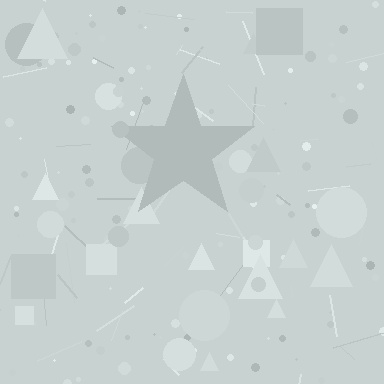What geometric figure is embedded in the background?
A star is embedded in the background.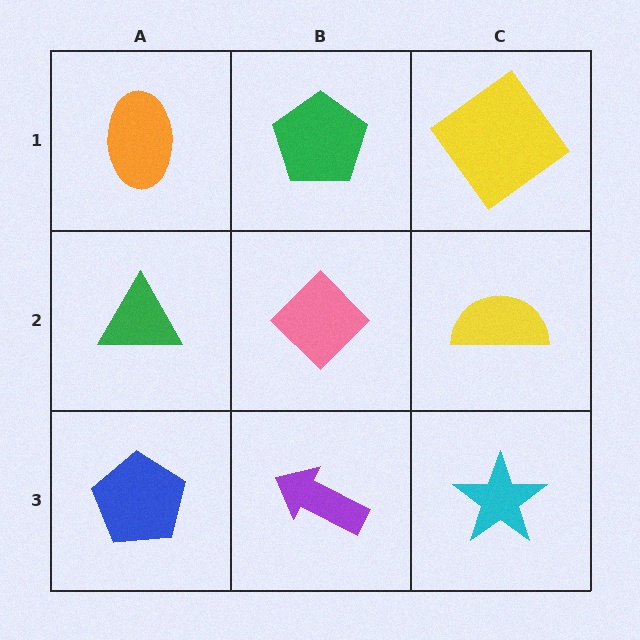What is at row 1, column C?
A yellow diamond.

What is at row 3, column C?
A cyan star.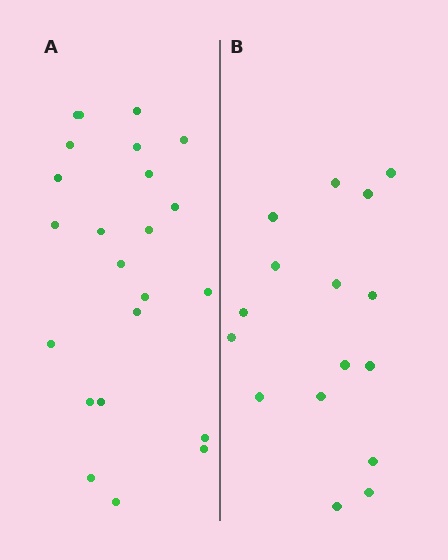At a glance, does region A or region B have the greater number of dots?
Region A (the left region) has more dots.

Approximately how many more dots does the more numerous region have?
Region A has roughly 8 or so more dots than region B.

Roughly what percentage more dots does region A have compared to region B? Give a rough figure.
About 45% more.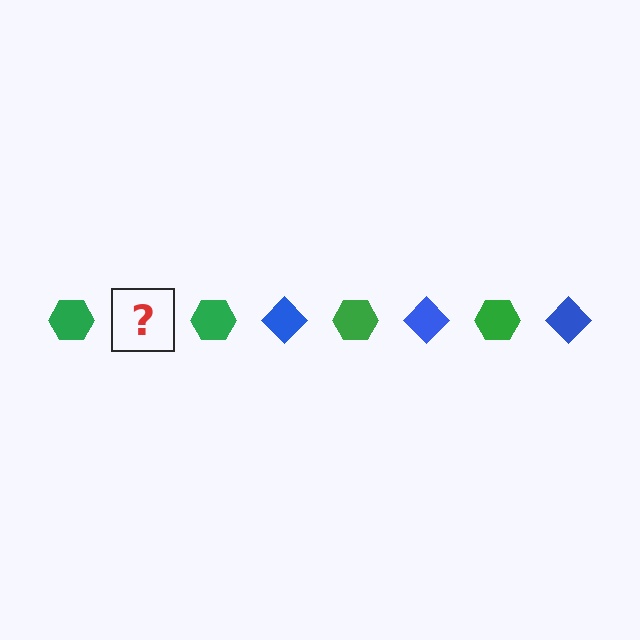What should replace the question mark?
The question mark should be replaced with a blue diamond.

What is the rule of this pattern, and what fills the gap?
The rule is that the pattern alternates between green hexagon and blue diamond. The gap should be filled with a blue diamond.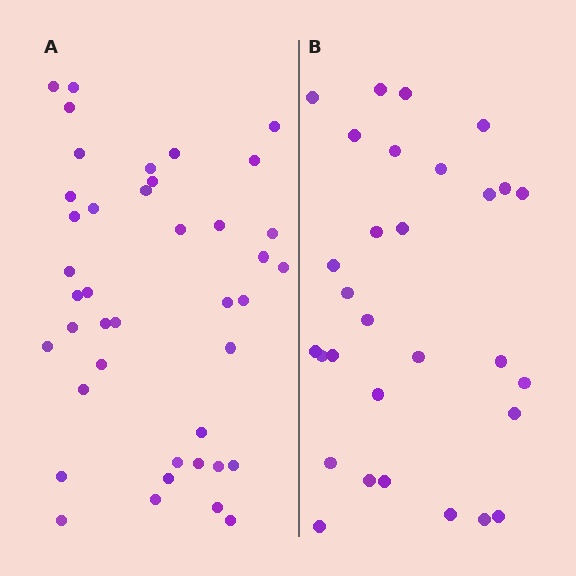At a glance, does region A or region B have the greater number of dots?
Region A (the left region) has more dots.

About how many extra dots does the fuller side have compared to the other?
Region A has roughly 12 or so more dots than region B.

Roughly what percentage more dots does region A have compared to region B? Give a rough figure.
About 35% more.